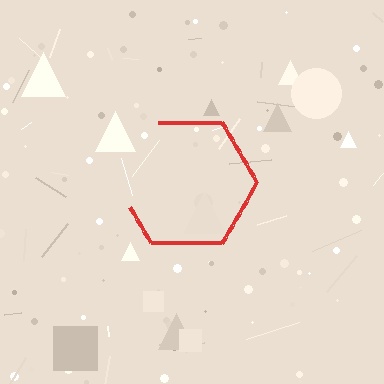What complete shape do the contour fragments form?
The contour fragments form a hexagon.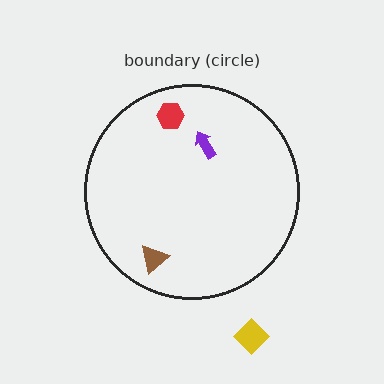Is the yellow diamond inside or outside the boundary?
Outside.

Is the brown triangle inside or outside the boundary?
Inside.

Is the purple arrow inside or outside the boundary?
Inside.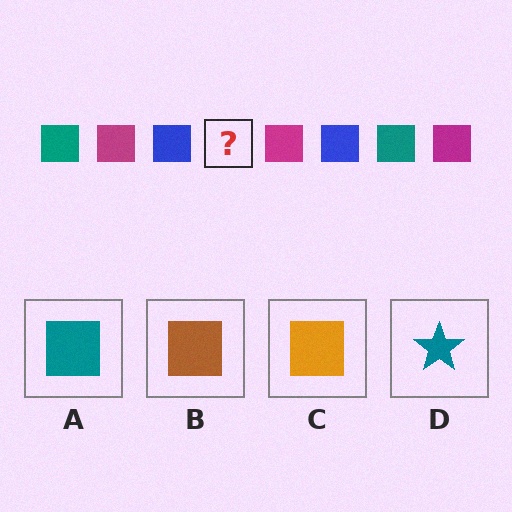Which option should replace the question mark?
Option A.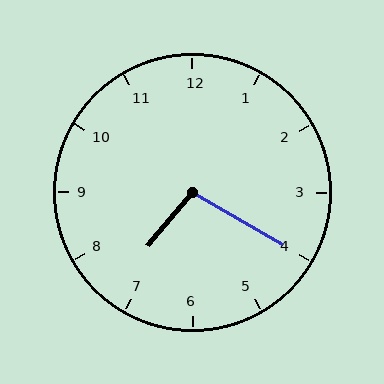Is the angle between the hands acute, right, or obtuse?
It is obtuse.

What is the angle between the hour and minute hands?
Approximately 100 degrees.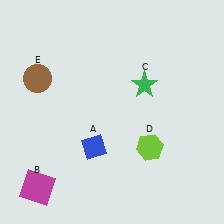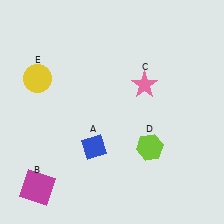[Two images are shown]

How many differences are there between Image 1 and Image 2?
There are 2 differences between the two images.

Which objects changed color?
C changed from green to pink. E changed from brown to yellow.